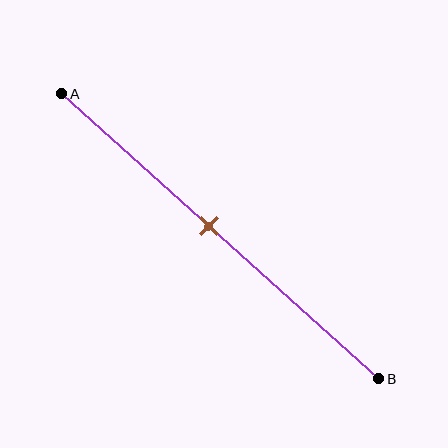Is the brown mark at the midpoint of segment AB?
No, the mark is at about 45% from A, not at the 50% midpoint.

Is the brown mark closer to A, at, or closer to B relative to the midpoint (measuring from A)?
The brown mark is closer to point A than the midpoint of segment AB.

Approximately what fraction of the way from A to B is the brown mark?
The brown mark is approximately 45% of the way from A to B.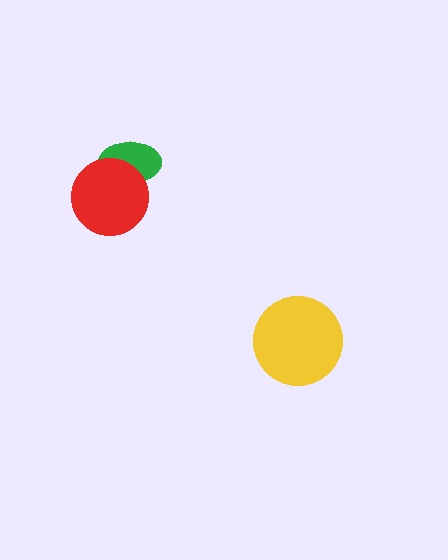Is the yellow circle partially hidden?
No, no other shape covers it.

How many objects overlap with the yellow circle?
0 objects overlap with the yellow circle.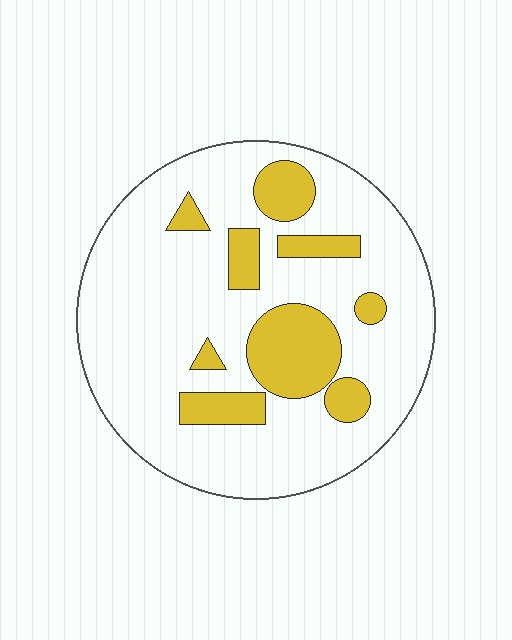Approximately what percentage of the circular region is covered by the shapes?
Approximately 20%.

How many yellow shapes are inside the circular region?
9.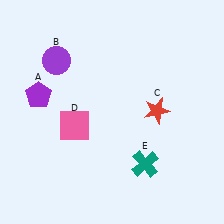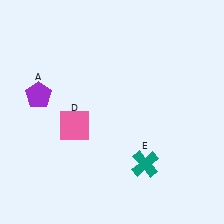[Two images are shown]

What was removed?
The red star (C), the purple circle (B) were removed in Image 2.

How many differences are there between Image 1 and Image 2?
There are 2 differences between the two images.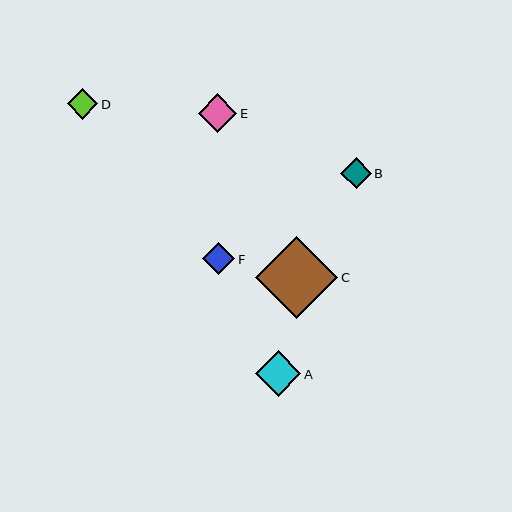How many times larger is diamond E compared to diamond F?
Diamond E is approximately 1.2 times the size of diamond F.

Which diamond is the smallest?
Diamond B is the smallest with a size of approximately 30 pixels.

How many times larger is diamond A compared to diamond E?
Diamond A is approximately 1.2 times the size of diamond E.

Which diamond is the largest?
Diamond C is the largest with a size of approximately 82 pixels.